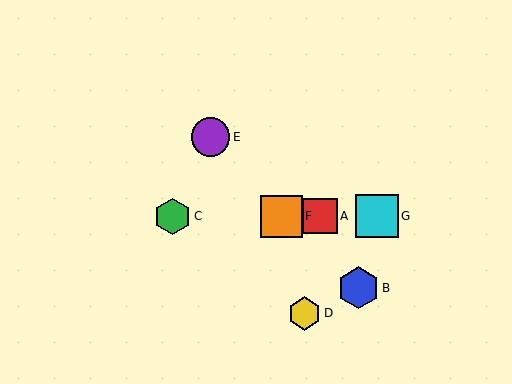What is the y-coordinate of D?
Object D is at y≈313.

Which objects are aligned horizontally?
Objects A, C, F, G are aligned horizontally.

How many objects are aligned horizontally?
4 objects (A, C, F, G) are aligned horizontally.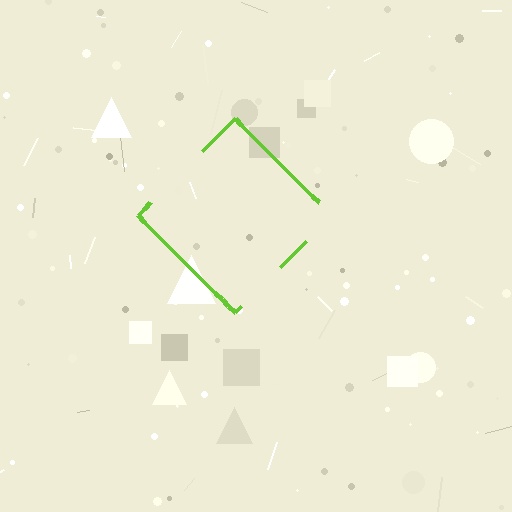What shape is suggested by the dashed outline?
The dashed outline suggests a diamond.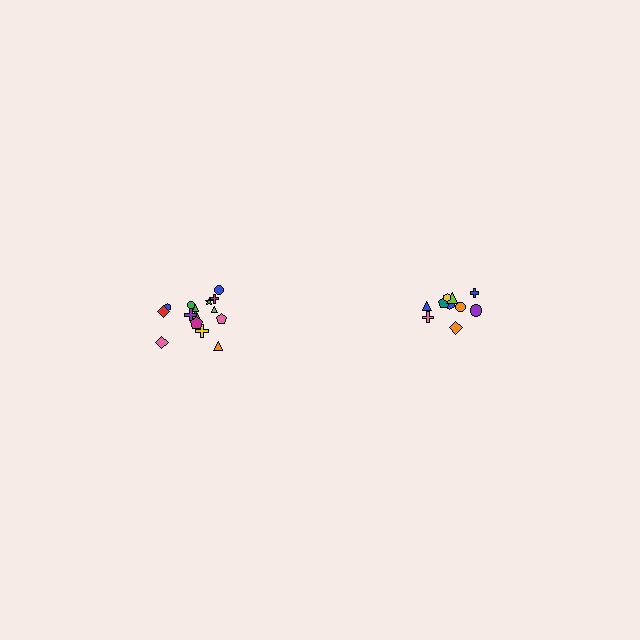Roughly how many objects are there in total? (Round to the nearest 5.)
Roughly 25 objects in total.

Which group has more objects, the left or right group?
The left group.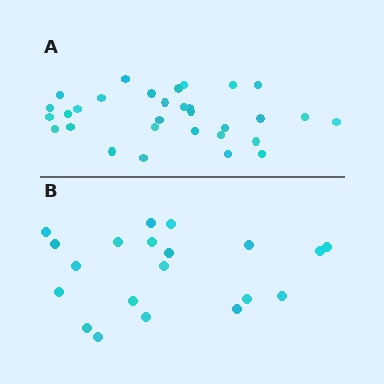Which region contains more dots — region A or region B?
Region A (the top region) has more dots.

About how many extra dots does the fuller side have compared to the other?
Region A has roughly 12 or so more dots than region B.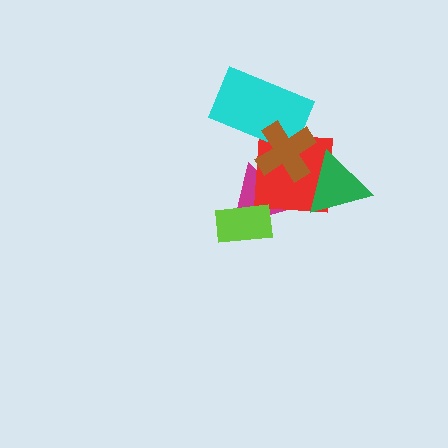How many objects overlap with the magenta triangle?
3 objects overlap with the magenta triangle.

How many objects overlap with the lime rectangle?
1 object overlaps with the lime rectangle.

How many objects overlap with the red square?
4 objects overlap with the red square.